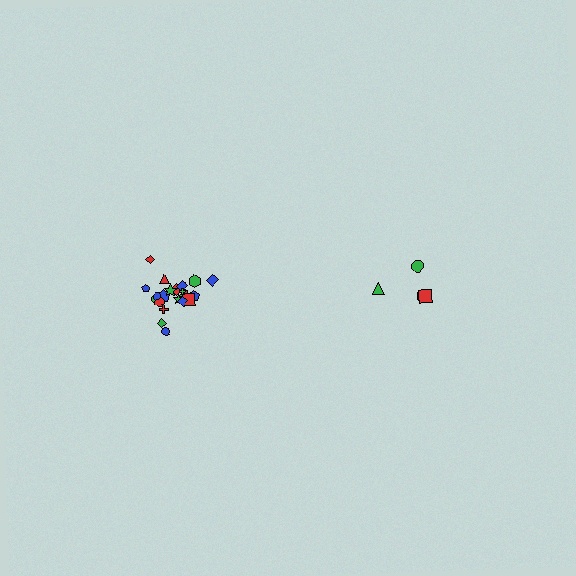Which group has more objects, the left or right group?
The left group.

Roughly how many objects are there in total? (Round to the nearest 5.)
Roughly 25 objects in total.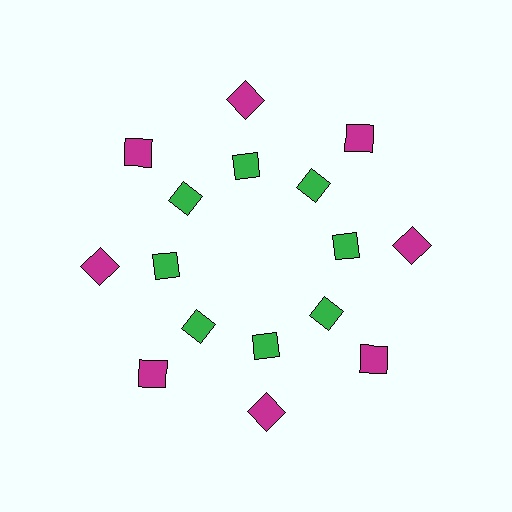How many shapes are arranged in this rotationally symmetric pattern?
There are 16 shapes, arranged in 8 groups of 2.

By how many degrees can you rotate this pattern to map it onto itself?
The pattern maps onto itself every 45 degrees of rotation.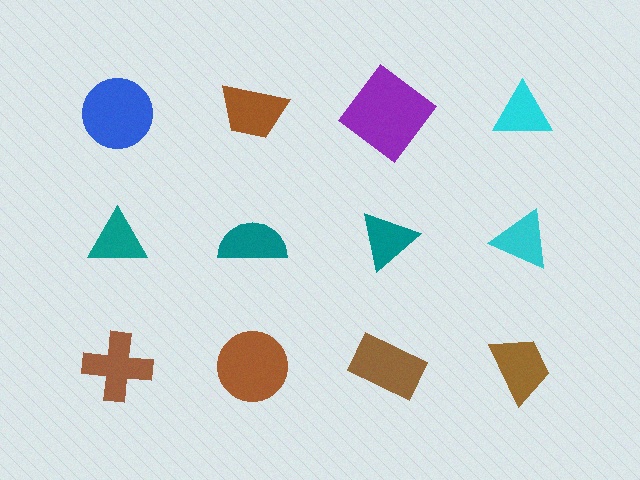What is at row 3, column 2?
A brown circle.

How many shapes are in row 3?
4 shapes.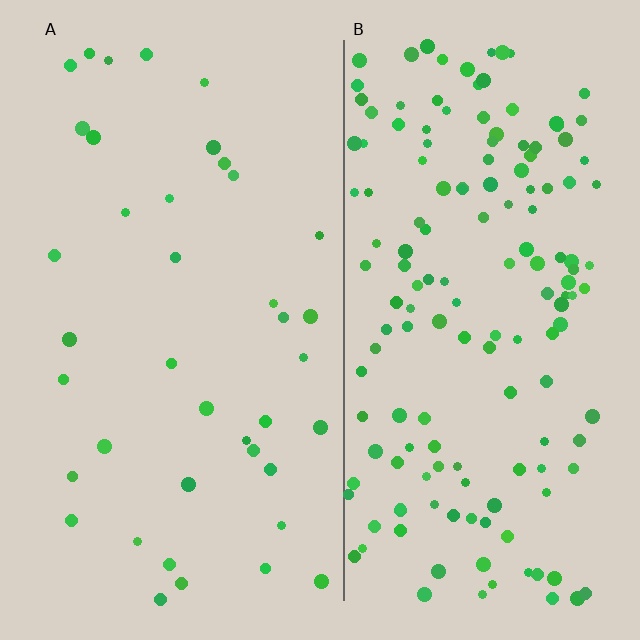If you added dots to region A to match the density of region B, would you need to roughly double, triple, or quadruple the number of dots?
Approximately quadruple.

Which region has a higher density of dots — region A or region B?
B (the right).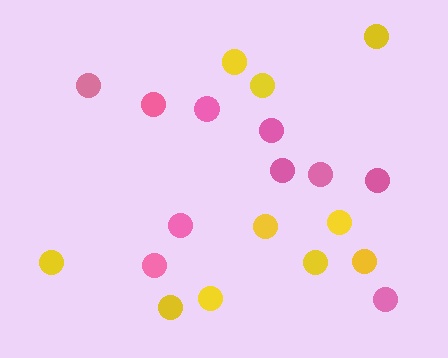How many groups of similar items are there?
There are 2 groups: one group of yellow circles (10) and one group of pink circles (10).